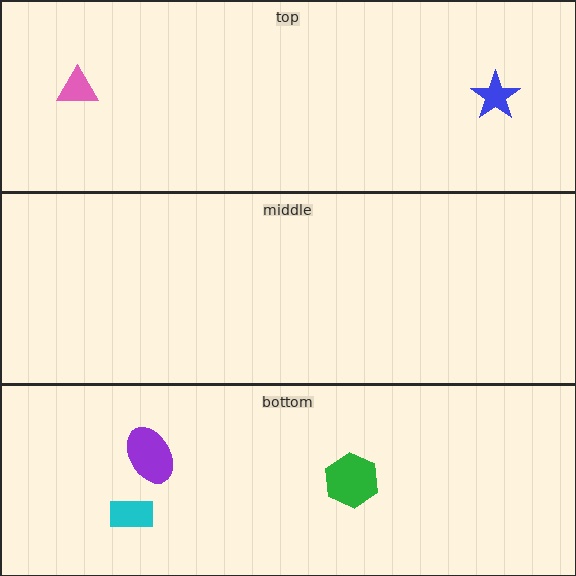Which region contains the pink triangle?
The top region.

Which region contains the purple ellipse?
The bottom region.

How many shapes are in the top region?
2.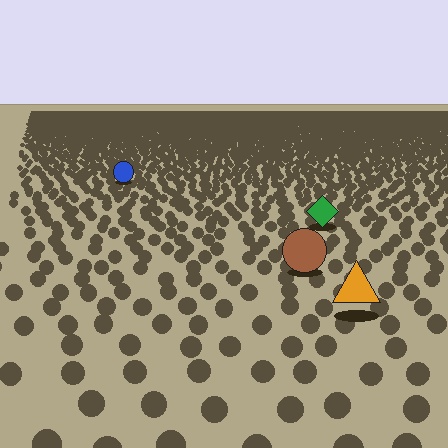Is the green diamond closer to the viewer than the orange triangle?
No. The orange triangle is closer — you can tell from the texture gradient: the ground texture is coarser near it.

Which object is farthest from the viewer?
The blue circle is farthest from the viewer. It appears smaller and the ground texture around it is denser.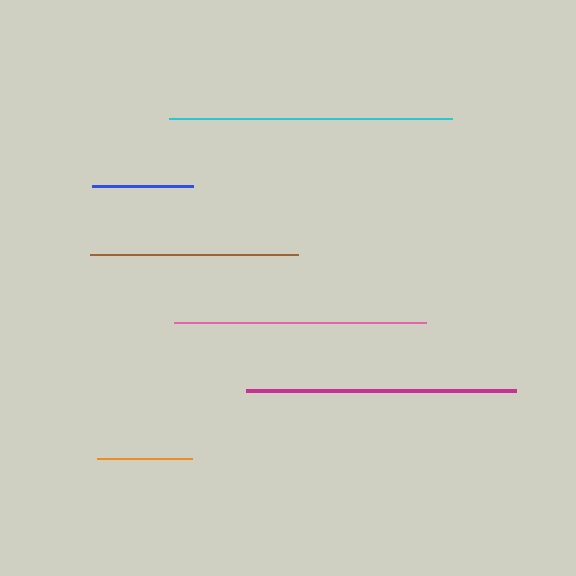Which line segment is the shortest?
The orange line is the shortest at approximately 95 pixels.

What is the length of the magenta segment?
The magenta segment is approximately 271 pixels long.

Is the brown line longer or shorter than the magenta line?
The magenta line is longer than the brown line.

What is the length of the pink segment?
The pink segment is approximately 252 pixels long.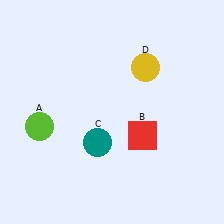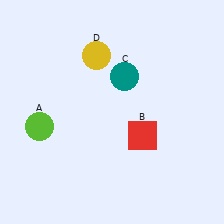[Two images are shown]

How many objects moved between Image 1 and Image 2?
2 objects moved between the two images.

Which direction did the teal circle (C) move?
The teal circle (C) moved up.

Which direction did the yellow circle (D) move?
The yellow circle (D) moved left.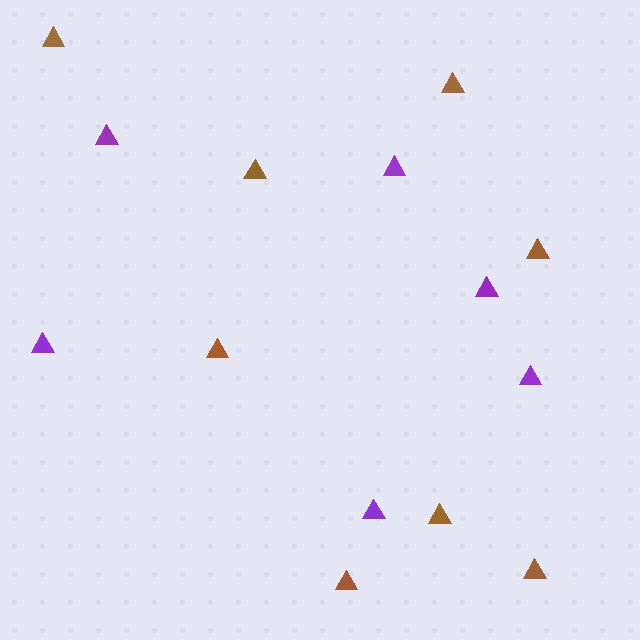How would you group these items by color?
There are 2 groups: one group of purple triangles (6) and one group of brown triangles (8).